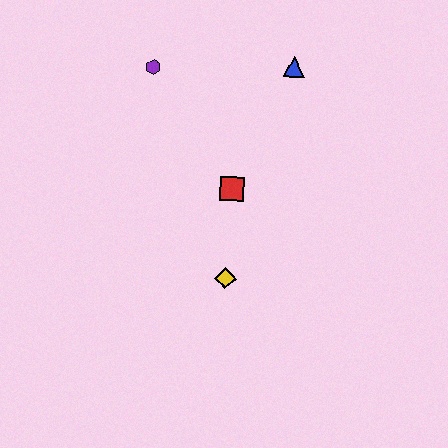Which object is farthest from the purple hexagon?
The yellow diamond is farthest from the purple hexagon.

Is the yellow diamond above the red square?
No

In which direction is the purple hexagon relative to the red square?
The purple hexagon is above the red square.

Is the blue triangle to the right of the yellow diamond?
Yes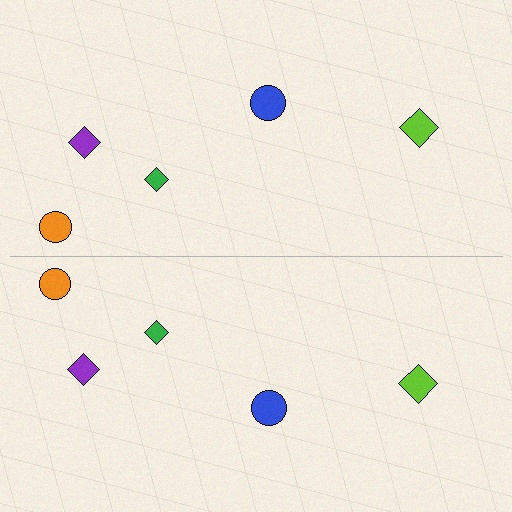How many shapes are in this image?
There are 10 shapes in this image.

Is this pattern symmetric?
Yes, this pattern has bilateral (reflection) symmetry.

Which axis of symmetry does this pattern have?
The pattern has a horizontal axis of symmetry running through the center of the image.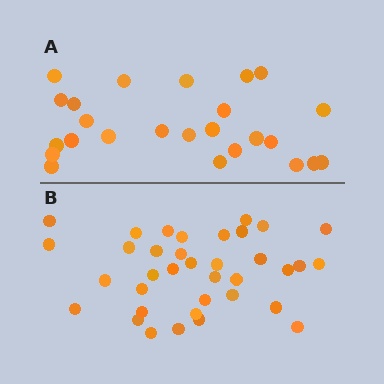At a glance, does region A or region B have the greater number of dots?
Region B (the bottom region) has more dots.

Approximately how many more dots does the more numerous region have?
Region B has roughly 12 or so more dots than region A.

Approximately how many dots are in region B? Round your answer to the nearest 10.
About 40 dots. (The exact count is 36, which rounds to 40.)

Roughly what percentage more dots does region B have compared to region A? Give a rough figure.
About 45% more.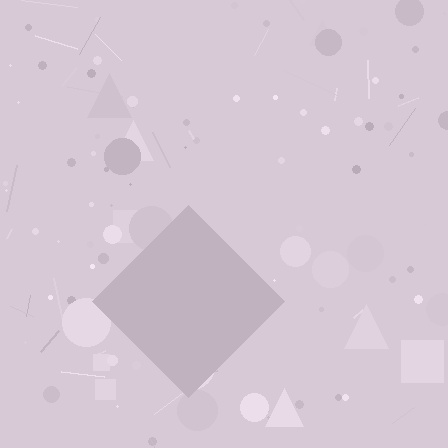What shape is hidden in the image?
A diamond is hidden in the image.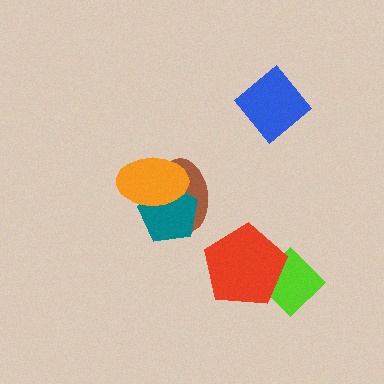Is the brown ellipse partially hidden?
Yes, it is partially covered by another shape.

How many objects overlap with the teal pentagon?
2 objects overlap with the teal pentagon.